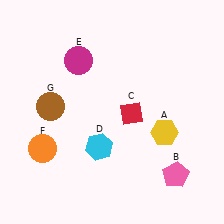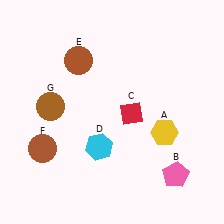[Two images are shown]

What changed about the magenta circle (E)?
In Image 1, E is magenta. In Image 2, it changed to brown.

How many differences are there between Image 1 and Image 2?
There are 2 differences between the two images.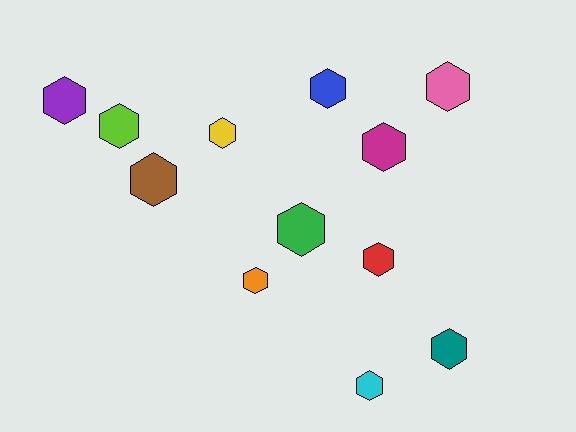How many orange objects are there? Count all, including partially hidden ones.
There is 1 orange object.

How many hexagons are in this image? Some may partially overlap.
There are 12 hexagons.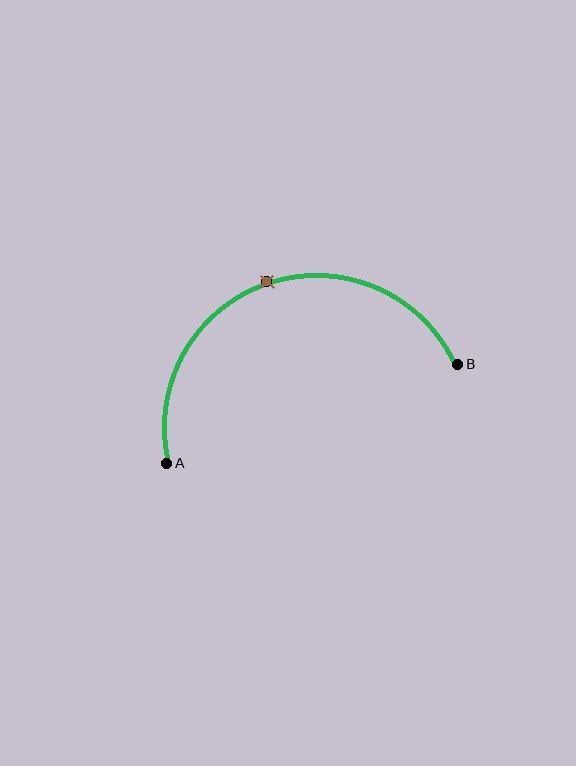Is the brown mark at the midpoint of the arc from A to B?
Yes. The brown mark lies on the arc at equal arc-length from both A and B — it is the arc midpoint.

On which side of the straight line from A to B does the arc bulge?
The arc bulges above the straight line connecting A and B.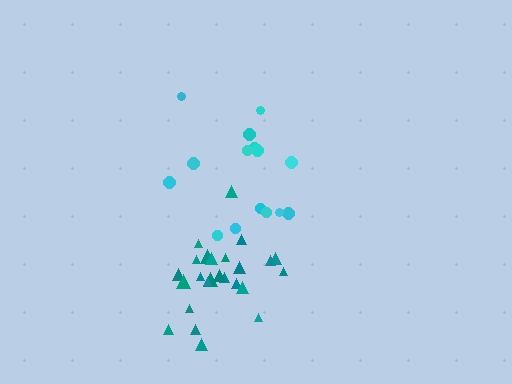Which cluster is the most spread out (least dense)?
Cyan.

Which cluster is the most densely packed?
Teal.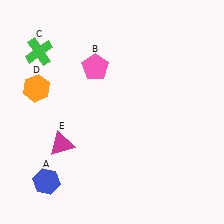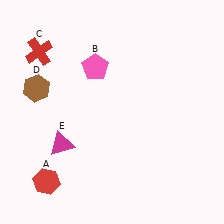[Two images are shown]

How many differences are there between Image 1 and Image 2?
There are 3 differences between the two images.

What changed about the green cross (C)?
In Image 1, C is green. In Image 2, it changed to red.